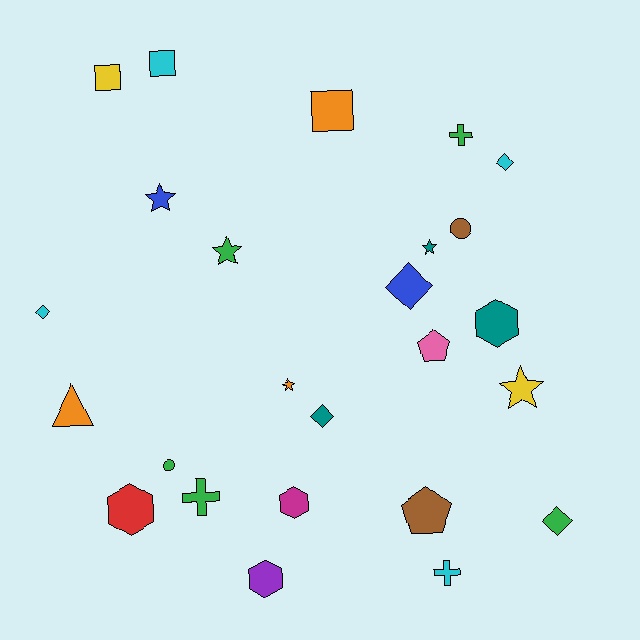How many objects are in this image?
There are 25 objects.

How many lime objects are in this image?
There are no lime objects.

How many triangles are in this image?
There is 1 triangle.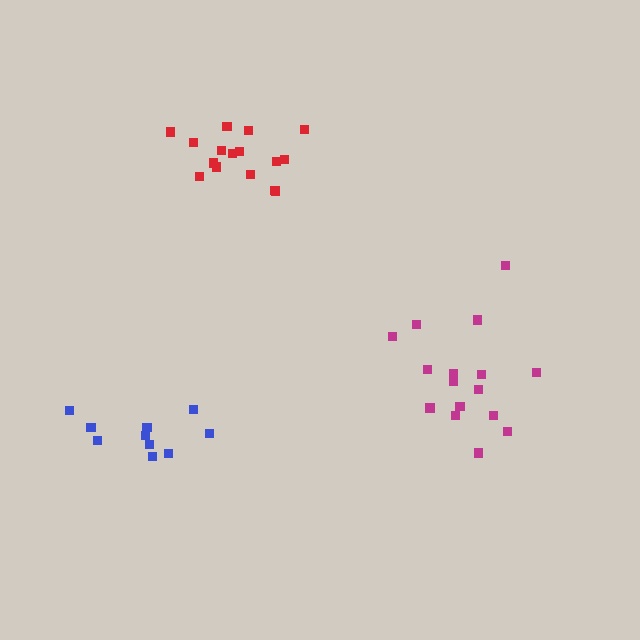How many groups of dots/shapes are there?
There are 3 groups.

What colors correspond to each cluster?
The clusters are colored: magenta, blue, red.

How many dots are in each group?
Group 1: 16 dots, Group 2: 10 dots, Group 3: 16 dots (42 total).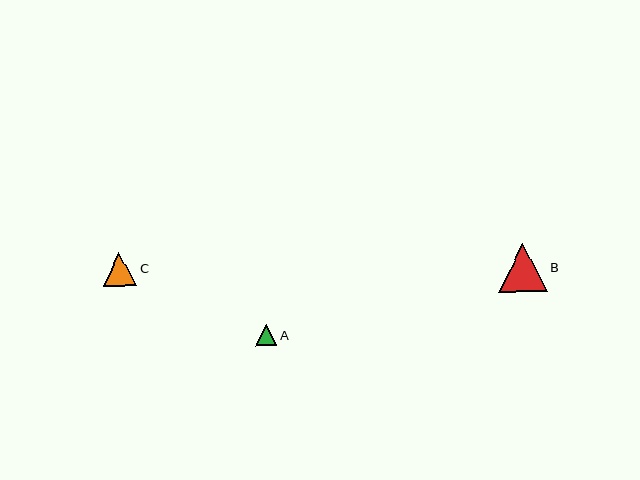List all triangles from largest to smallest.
From largest to smallest: B, C, A.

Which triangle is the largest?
Triangle B is the largest with a size of approximately 48 pixels.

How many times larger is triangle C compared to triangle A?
Triangle C is approximately 1.6 times the size of triangle A.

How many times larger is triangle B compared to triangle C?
Triangle B is approximately 1.5 times the size of triangle C.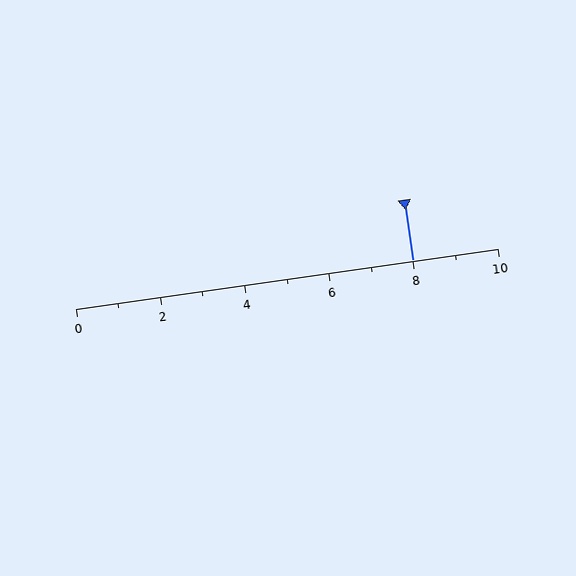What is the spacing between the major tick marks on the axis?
The major ticks are spaced 2 apart.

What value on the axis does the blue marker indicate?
The marker indicates approximately 8.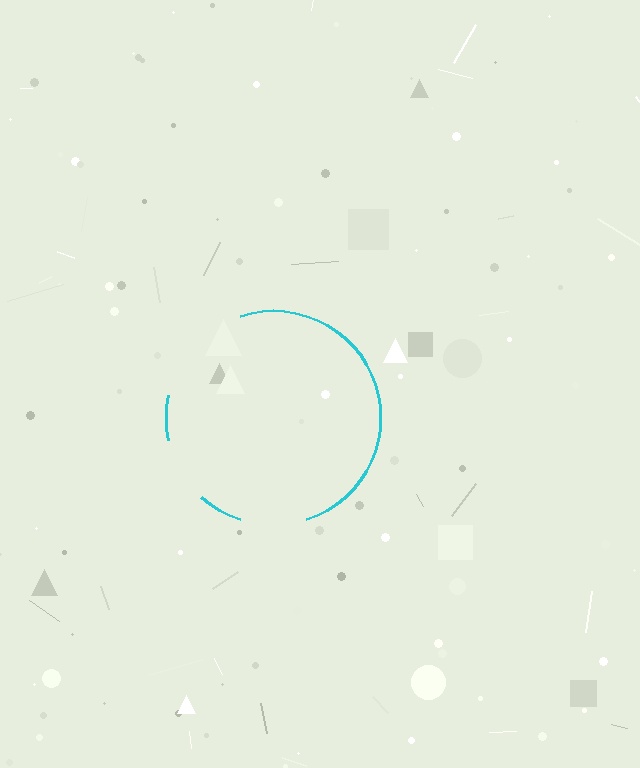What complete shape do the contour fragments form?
The contour fragments form a circle.